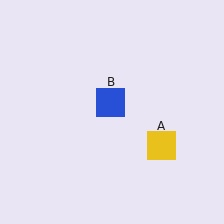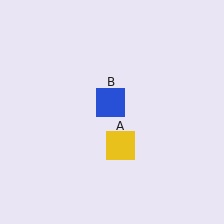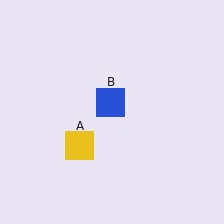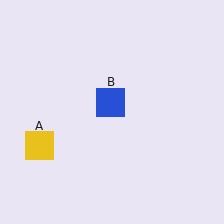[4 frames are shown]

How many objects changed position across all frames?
1 object changed position: yellow square (object A).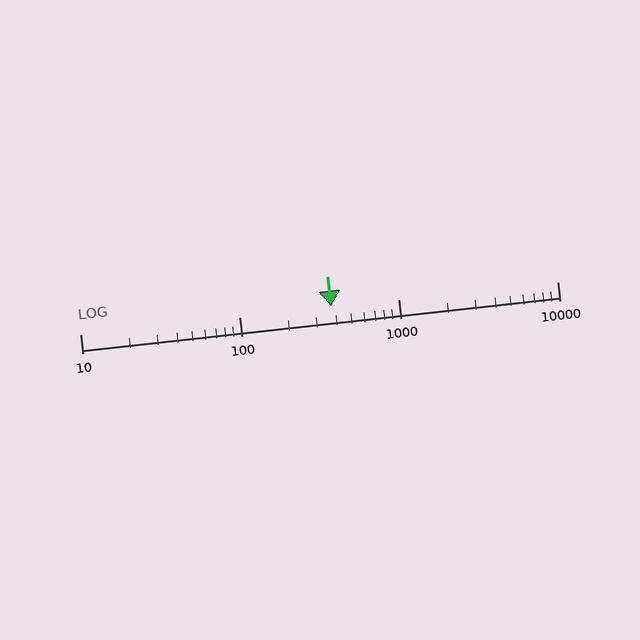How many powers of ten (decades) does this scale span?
The scale spans 3 decades, from 10 to 10000.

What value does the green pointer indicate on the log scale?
The pointer indicates approximately 380.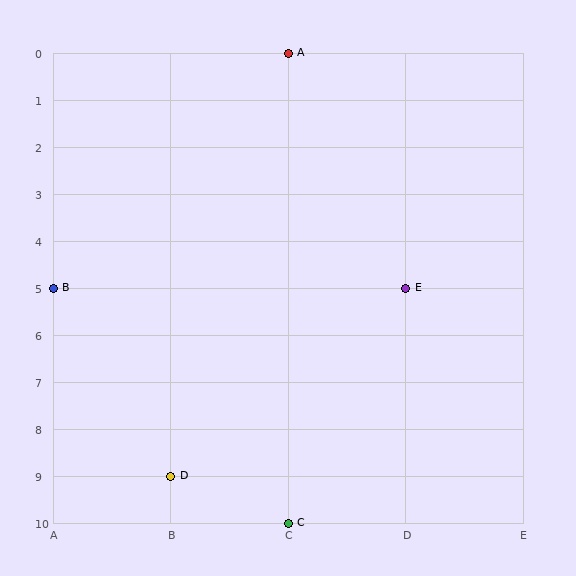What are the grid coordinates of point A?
Point A is at grid coordinates (C, 0).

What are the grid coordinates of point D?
Point D is at grid coordinates (B, 9).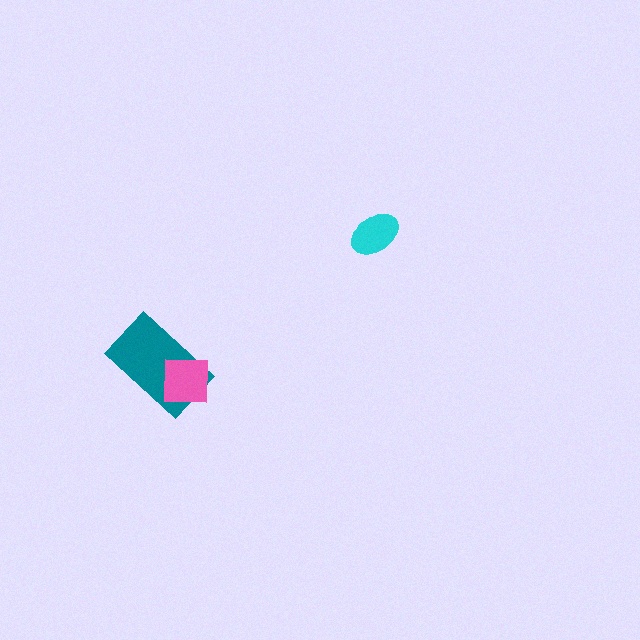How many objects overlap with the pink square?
1 object overlaps with the pink square.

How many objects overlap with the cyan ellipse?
0 objects overlap with the cyan ellipse.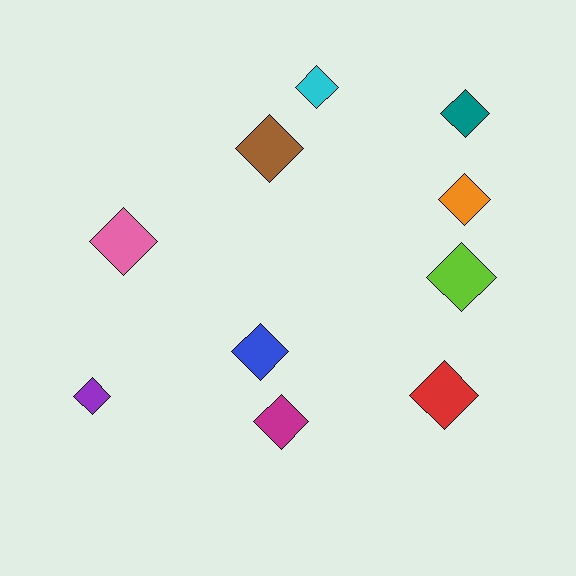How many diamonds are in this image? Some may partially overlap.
There are 10 diamonds.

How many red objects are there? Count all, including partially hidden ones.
There is 1 red object.